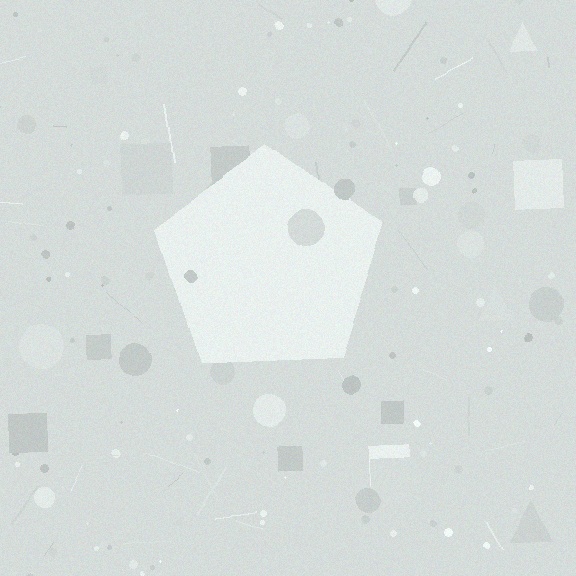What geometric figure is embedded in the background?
A pentagon is embedded in the background.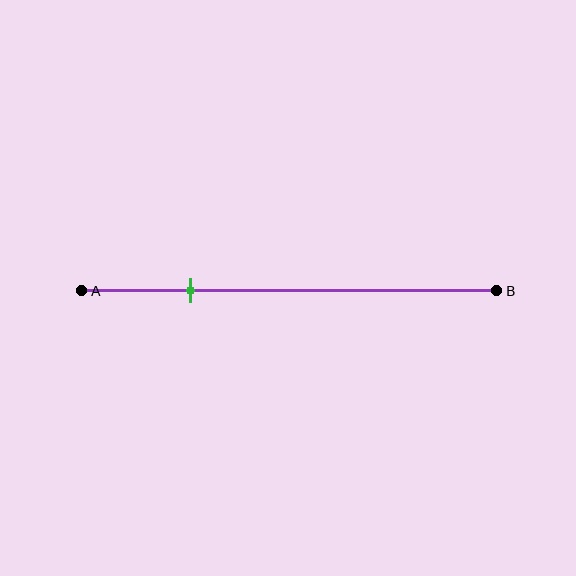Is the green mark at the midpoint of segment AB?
No, the mark is at about 25% from A, not at the 50% midpoint.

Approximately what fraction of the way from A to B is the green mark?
The green mark is approximately 25% of the way from A to B.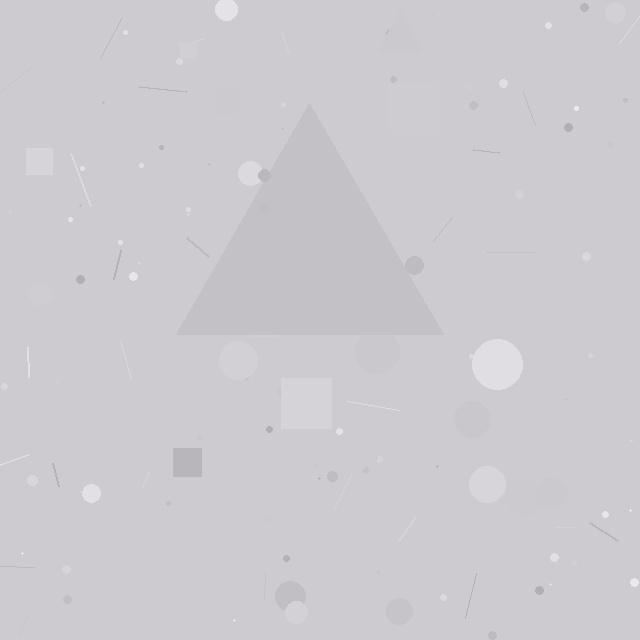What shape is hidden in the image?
A triangle is hidden in the image.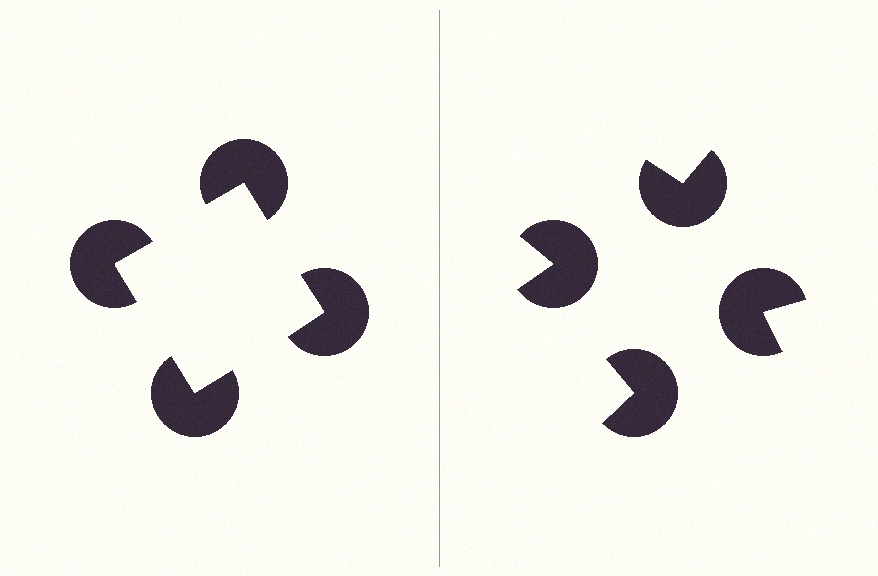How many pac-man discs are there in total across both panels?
8 — 4 on each side.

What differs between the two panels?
The pac-man discs are positioned identically on both sides; only the wedge orientations differ. On the left they align to a square; on the right they are misaligned.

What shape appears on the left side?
An illusory square.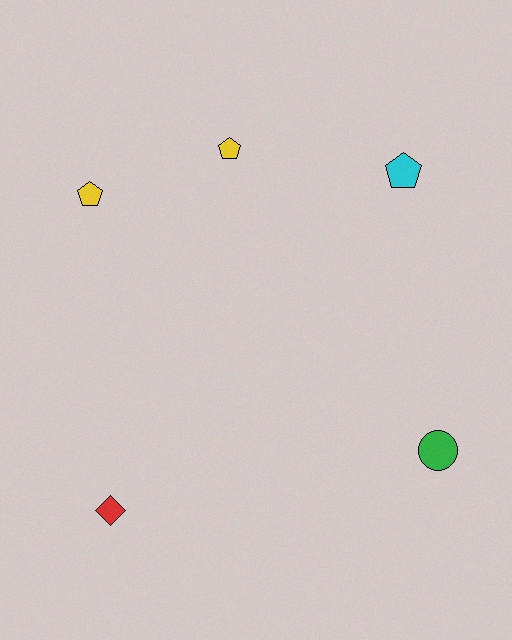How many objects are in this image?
There are 5 objects.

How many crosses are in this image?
There are no crosses.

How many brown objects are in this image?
There are no brown objects.